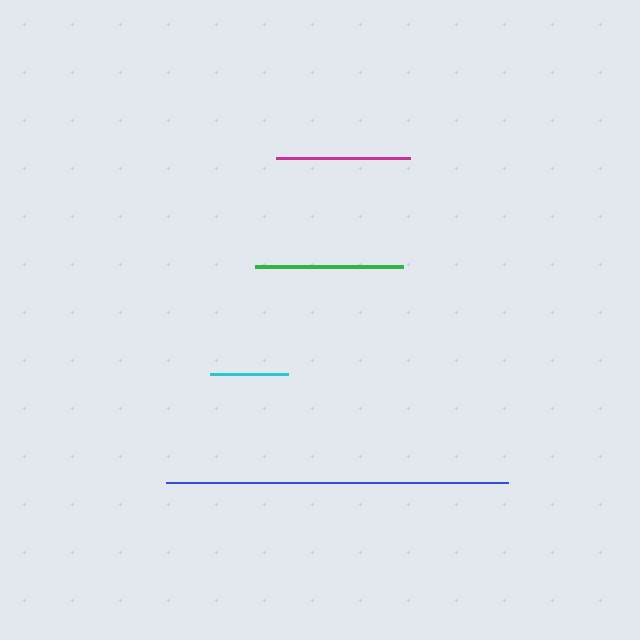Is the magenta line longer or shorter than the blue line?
The blue line is longer than the magenta line.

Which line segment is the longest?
The blue line is the longest at approximately 342 pixels.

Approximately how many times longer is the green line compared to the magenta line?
The green line is approximately 1.1 times the length of the magenta line.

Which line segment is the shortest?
The cyan line is the shortest at approximately 77 pixels.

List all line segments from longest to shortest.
From longest to shortest: blue, green, magenta, cyan.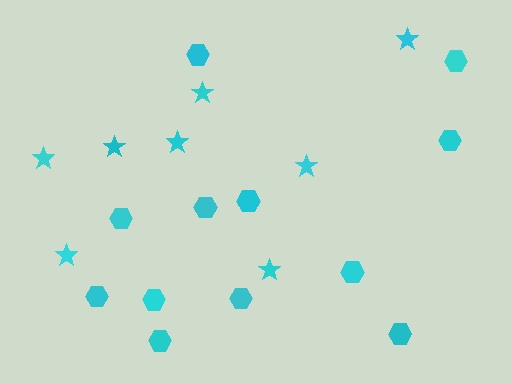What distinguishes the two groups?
There are 2 groups: one group of hexagons (12) and one group of stars (8).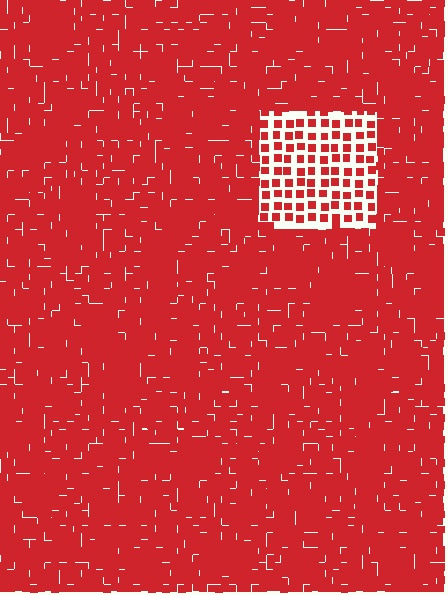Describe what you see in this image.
The image contains small red elements arranged at two different densities. A rectangle-shaped region is visible where the elements are less densely packed than the surrounding area.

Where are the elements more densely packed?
The elements are more densely packed outside the rectangle boundary.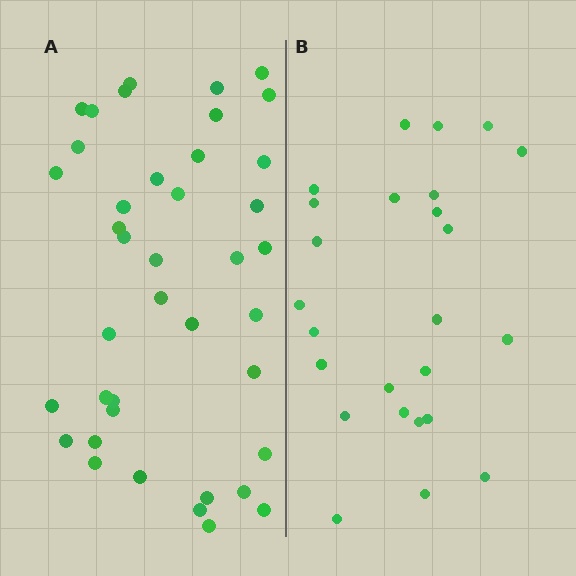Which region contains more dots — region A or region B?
Region A (the left region) has more dots.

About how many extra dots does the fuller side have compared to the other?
Region A has approximately 15 more dots than region B.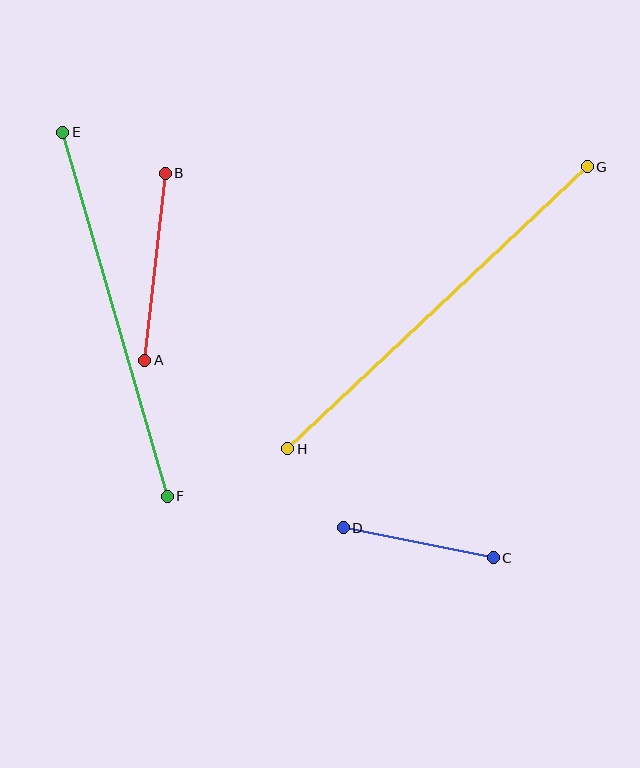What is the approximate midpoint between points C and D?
The midpoint is at approximately (418, 543) pixels.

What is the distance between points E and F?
The distance is approximately 379 pixels.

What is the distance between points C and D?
The distance is approximately 153 pixels.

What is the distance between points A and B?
The distance is approximately 188 pixels.